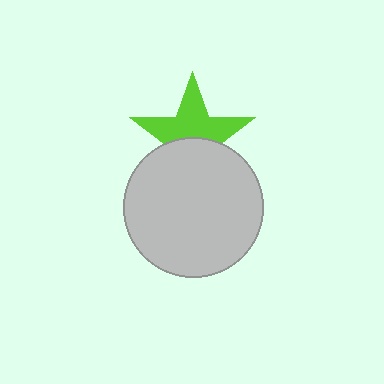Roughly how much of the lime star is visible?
About half of it is visible (roughly 56%).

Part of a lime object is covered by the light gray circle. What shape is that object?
It is a star.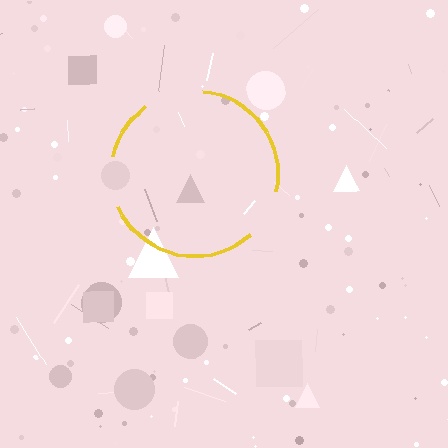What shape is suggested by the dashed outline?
The dashed outline suggests a circle.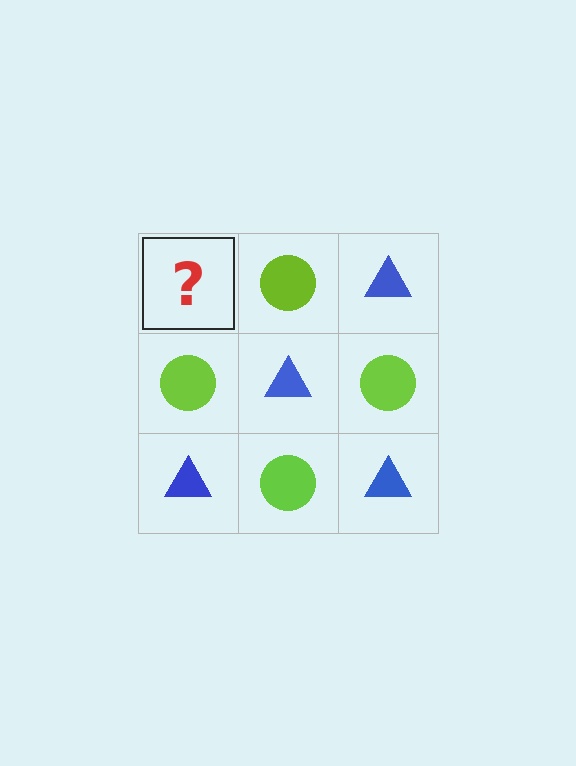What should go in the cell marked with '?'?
The missing cell should contain a blue triangle.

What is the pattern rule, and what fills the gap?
The rule is that it alternates blue triangle and lime circle in a checkerboard pattern. The gap should be filled with a blue triangle.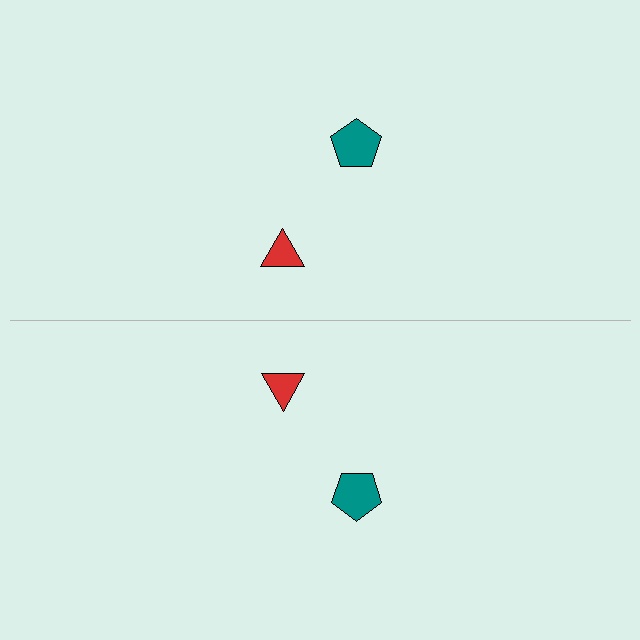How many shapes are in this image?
There are 4 shapes in this image.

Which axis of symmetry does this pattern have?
The pattern has a horizontal axis of symmetry running through the center of the image.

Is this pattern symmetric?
Yes, this pattern has bilateral (reflection) symmetry.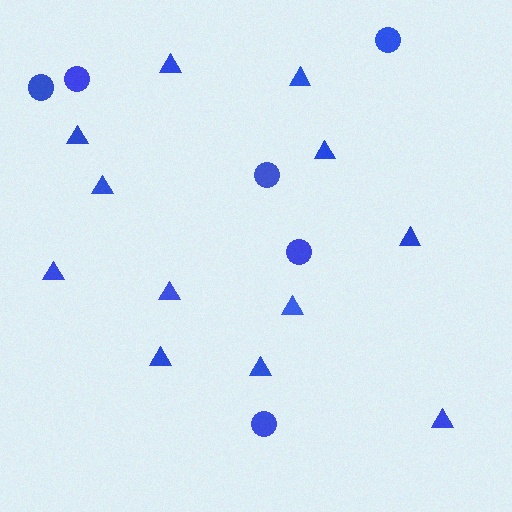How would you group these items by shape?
There are 2 groups: one group of circles (6) and one group of triangles (12).